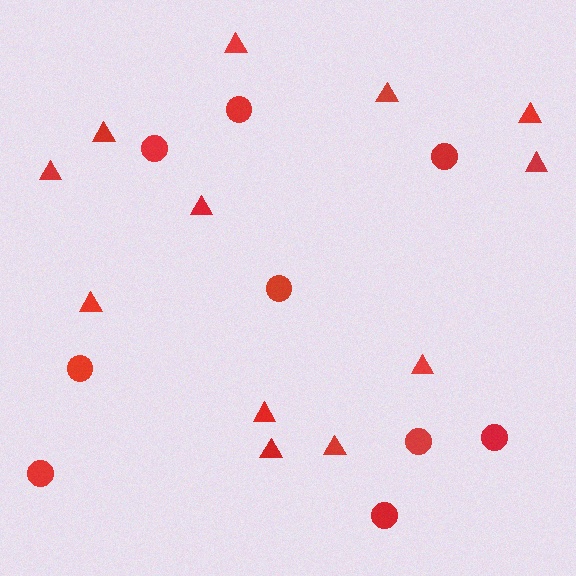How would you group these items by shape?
There are 2 groups: one group of triangles (12) and one group of circles (9).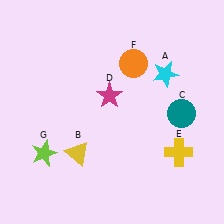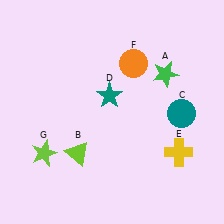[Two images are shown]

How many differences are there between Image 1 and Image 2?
There are 3 differences between the two images.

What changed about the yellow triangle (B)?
In Image 1, B is yellow. In Image 2, it changed to lime.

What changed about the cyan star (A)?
In Image 1, A is cyan. In Image 2, it changed to green.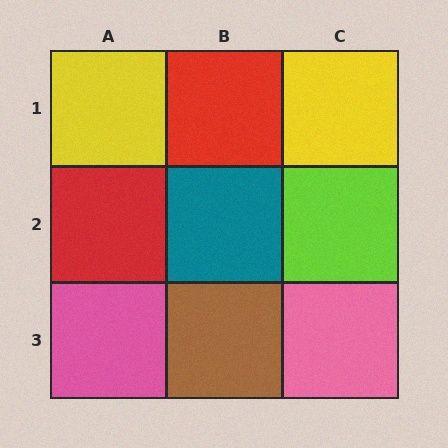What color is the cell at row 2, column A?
Red.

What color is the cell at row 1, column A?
Yellow.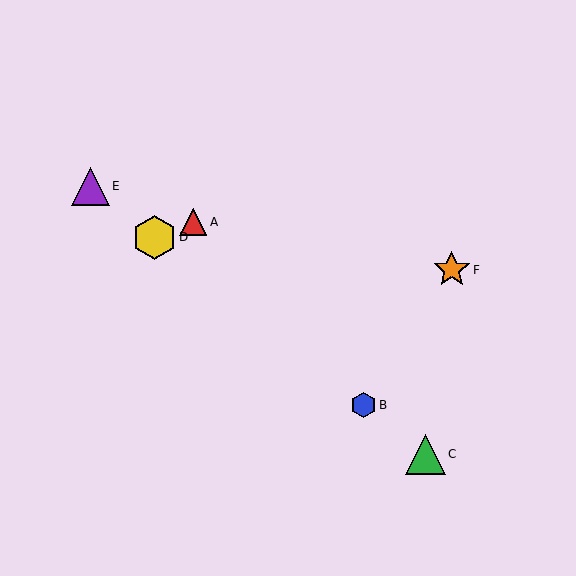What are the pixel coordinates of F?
Object F is at (452, 270).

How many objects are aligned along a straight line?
4 objects (B, C, D, E) are aligned along a straight line.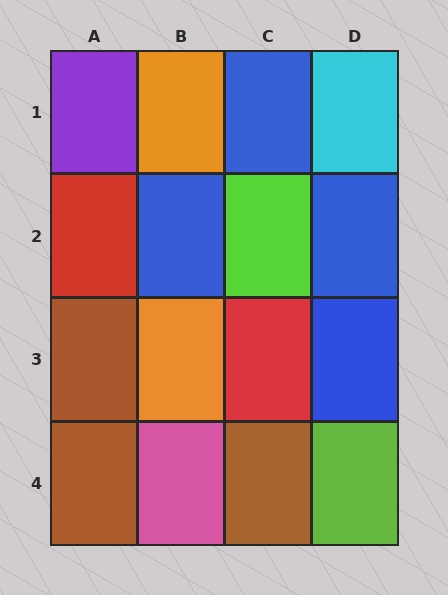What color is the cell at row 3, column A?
Brown.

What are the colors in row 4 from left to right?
Brown, pink, brown, lime.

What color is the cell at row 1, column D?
Cyan.